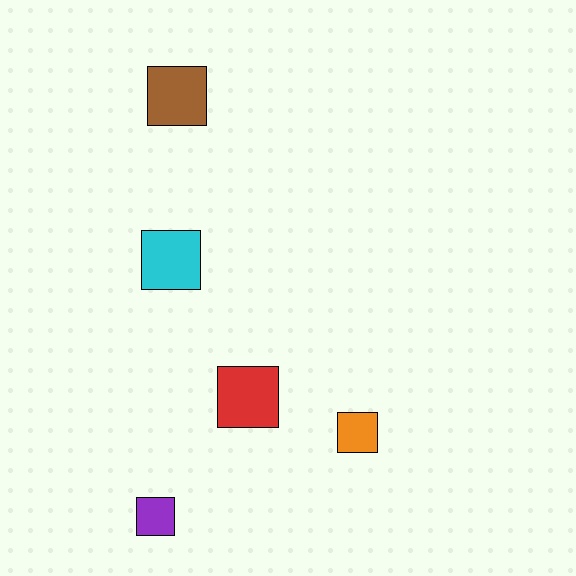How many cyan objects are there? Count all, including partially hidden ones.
There is 1 cyan object.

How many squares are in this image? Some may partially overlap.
There are 5 squares.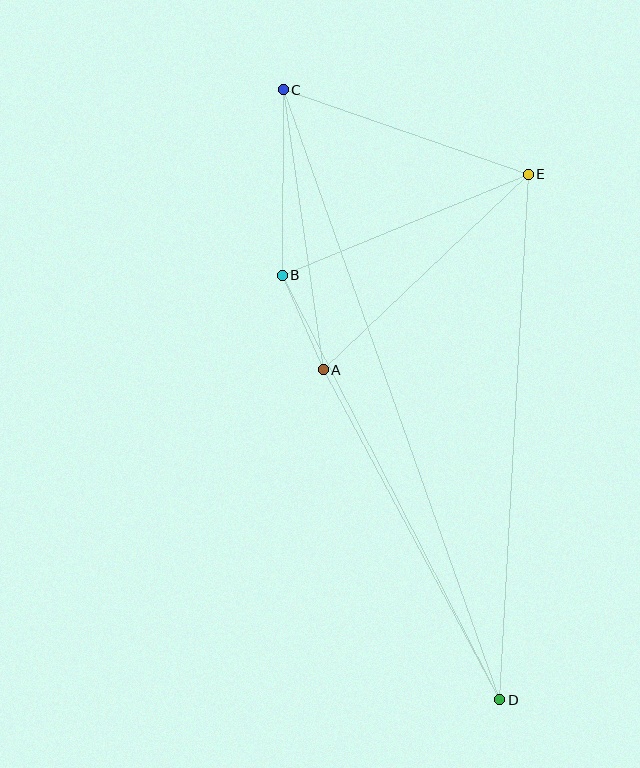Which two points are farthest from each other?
Points C and D are farthest from each other.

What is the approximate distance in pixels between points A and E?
The distance between A and E is approximately 284 pixels.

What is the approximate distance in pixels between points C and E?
The distance between C and E is approximately 259 pixels.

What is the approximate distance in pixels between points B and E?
The distance between B and E is approximately 266 pixels.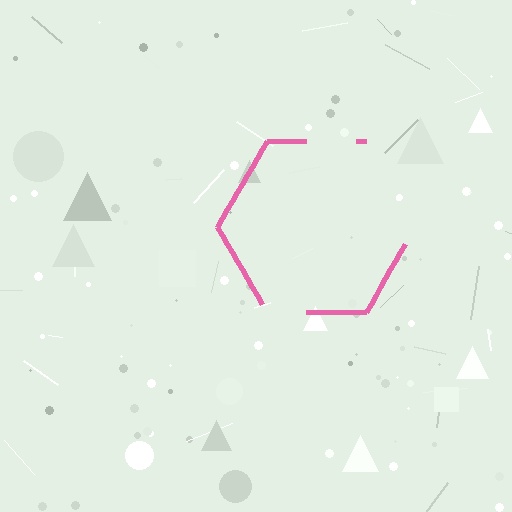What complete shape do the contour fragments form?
The contour fragments form a hexagon.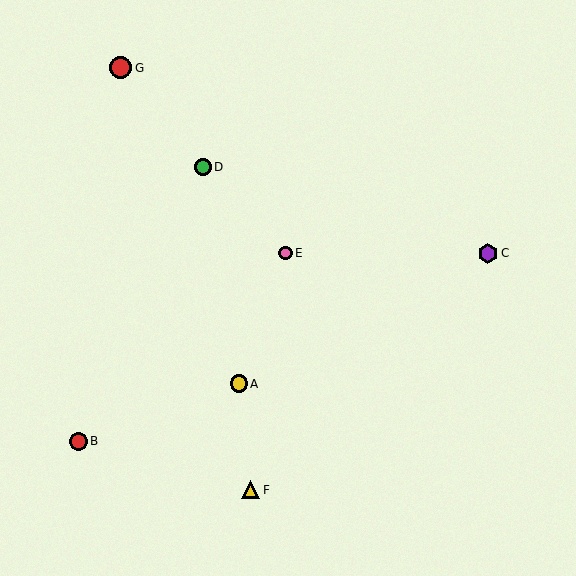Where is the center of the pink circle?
The center of the pink circle is at (286, 253).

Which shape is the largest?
The red circle (labeled G) is the largest.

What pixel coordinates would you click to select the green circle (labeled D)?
Click at (203, 167) to select the green circle D.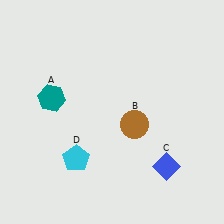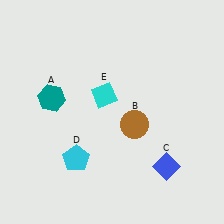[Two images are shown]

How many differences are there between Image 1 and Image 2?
There is 1 difference between the two images.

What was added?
A cyan diamond (E) was added in Image 2.